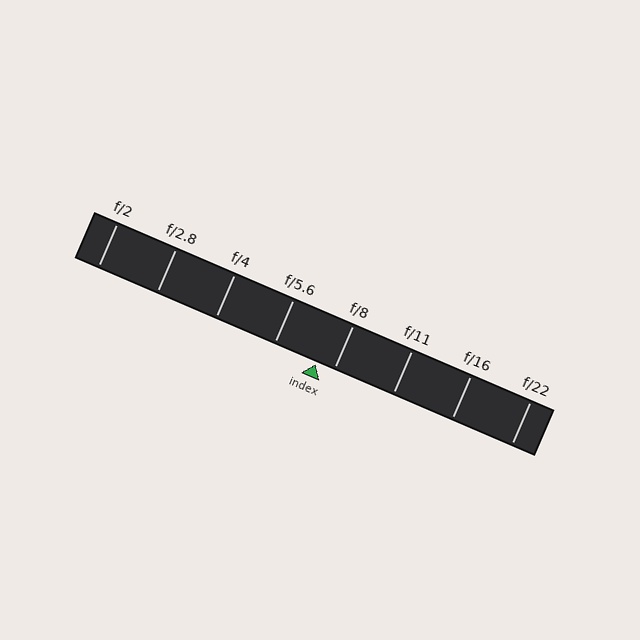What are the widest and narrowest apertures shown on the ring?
The widest aperture shown is f/2 and the narrowest is f/22.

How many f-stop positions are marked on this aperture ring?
There are 8 f-stop positions marked.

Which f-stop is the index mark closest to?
The index mark is closest to f/8.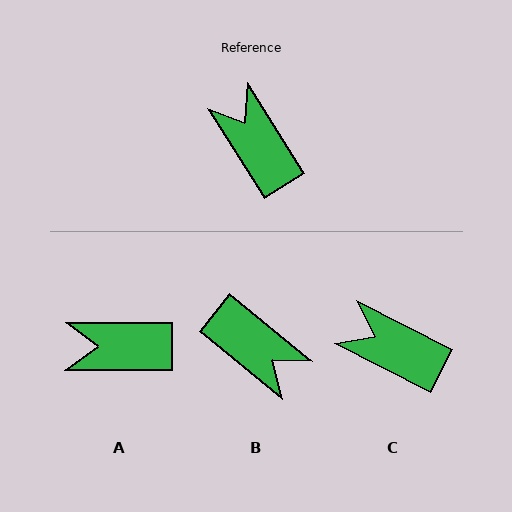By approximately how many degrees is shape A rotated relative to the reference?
Approximately 58 degrees counter-clockwise.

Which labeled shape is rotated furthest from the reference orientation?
B, about 161 degrees away.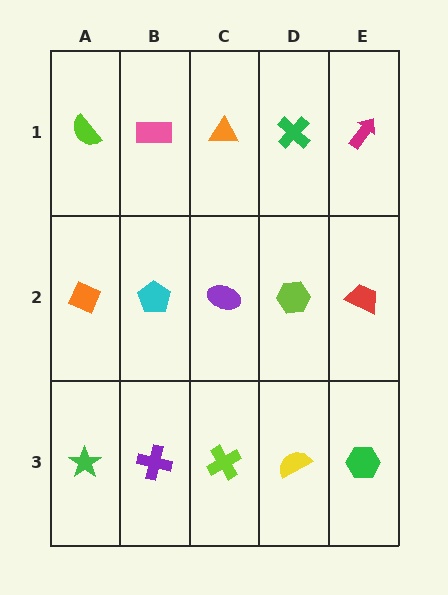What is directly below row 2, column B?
A purple cross.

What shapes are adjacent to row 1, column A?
An orange diamond (row 2, column A), a pink rectangle (row 1, column B).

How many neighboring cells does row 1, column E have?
2.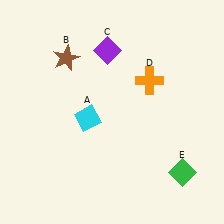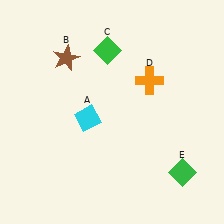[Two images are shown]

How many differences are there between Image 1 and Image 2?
There is 1 difference between the two images.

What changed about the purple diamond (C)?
In Image 1, C is purple. In Image 2, it changed to green.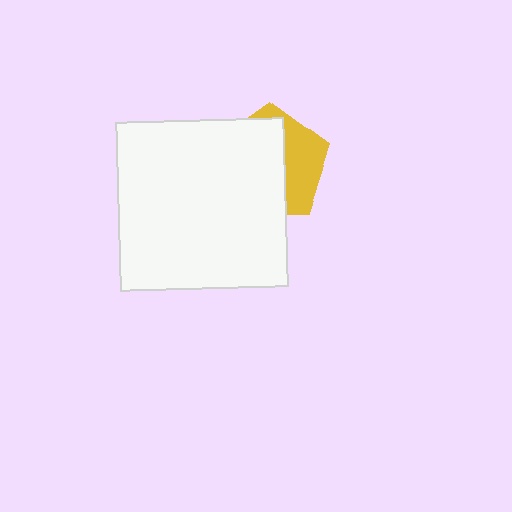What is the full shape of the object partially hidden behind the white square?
The partially hidden object is a yellow pentagon.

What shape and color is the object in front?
The object in front is a white square.